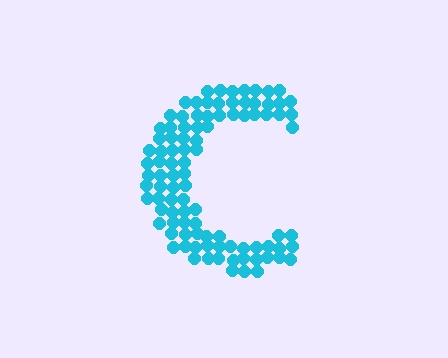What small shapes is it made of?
It is made of small circles.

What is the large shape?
The large shape is the letter C.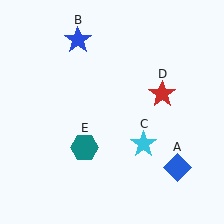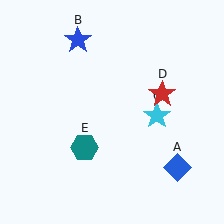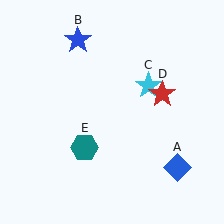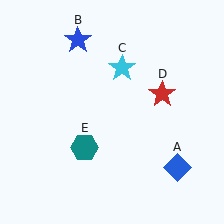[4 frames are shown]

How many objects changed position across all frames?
1 object changed position: cyan star (object C).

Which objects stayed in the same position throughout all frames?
Blue diamond (object A) and blue star (object B) and red star (object D) and teal hexagon (object E) remained stationary.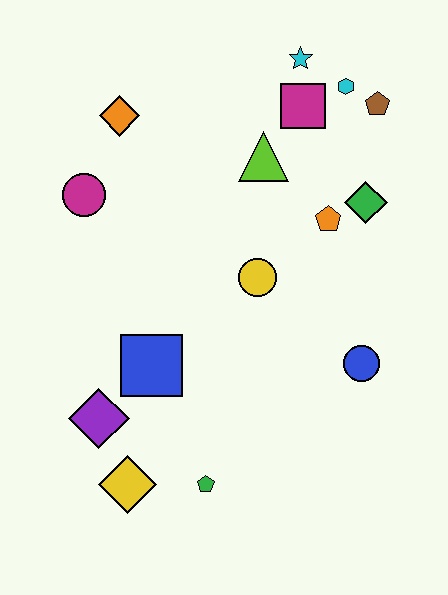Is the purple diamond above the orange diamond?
No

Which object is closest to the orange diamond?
The magenta circle is closest to the orange diamond.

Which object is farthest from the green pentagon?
The cyan star is farthest from the green pentagon.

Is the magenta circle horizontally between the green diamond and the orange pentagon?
No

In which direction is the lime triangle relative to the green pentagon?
The lime triangle is above the green pentagon.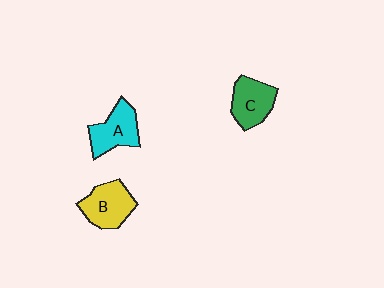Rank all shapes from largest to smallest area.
From largest to smallest: B (yellow), A (cyan), C (green).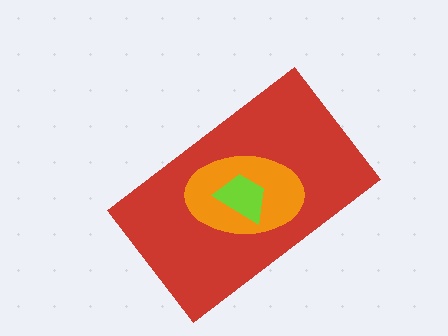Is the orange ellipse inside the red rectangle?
Yes.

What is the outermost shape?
The red rectangle.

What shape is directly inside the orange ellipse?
The lime trapezoid.